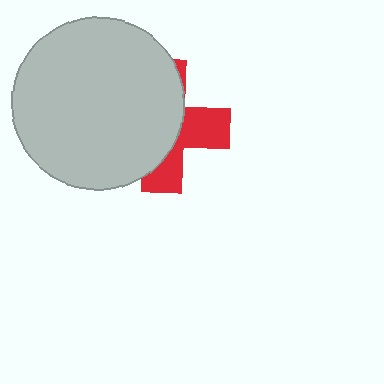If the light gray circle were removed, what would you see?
You would see the complete red cross.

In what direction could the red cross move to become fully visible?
The red cross could move right. That would shift it out from behind the light gray circle entirely.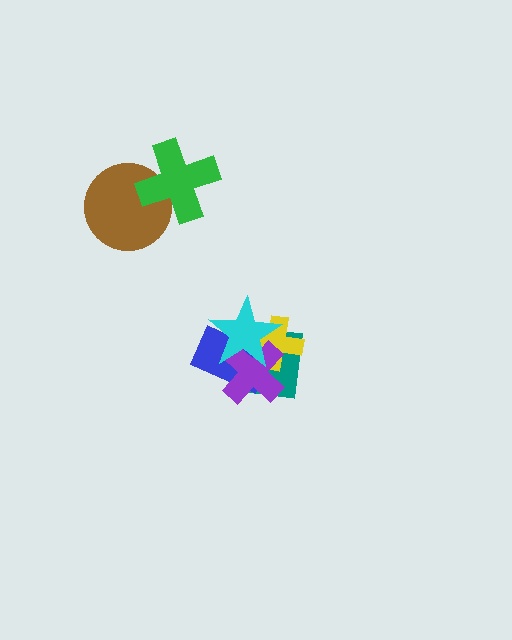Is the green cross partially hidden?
No, no other shape covers it.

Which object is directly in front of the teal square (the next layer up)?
The blue rectangle is directly in front of the teal square.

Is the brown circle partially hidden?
Yes, it is partially covered by another shape.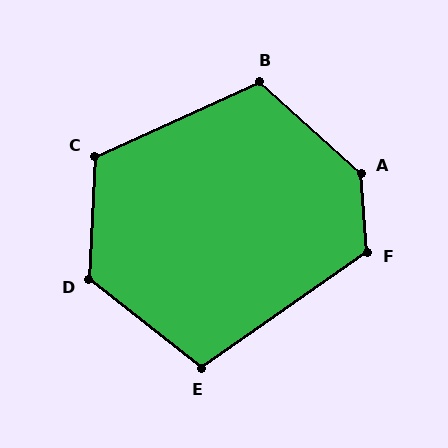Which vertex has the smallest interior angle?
E, at approximately 107 degrees.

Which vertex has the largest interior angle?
A, at approximately 136 degrees.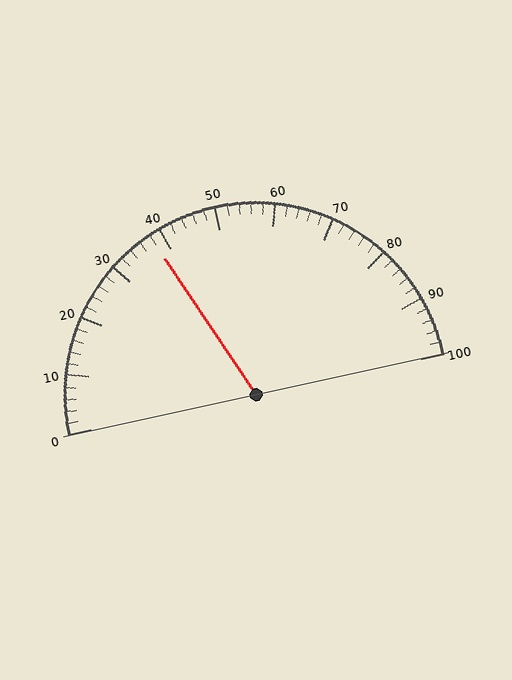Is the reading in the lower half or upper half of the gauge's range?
The reading is in the lower half of the range (0 to 100).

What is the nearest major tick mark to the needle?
The nearest major tick mark is 40.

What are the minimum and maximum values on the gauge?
The gauge ranges from 0 to 100.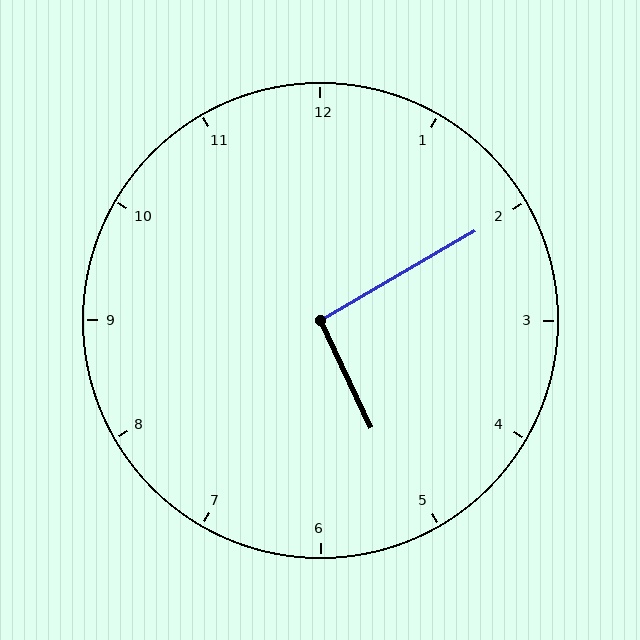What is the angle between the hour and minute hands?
Approximately 95 degrees.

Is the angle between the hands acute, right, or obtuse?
It is right.